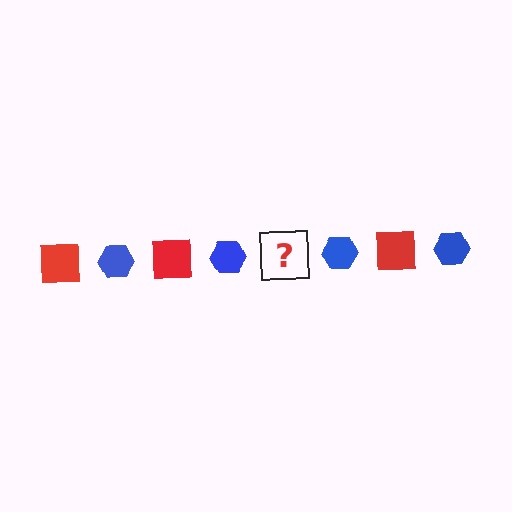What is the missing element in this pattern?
The missing element is a red square.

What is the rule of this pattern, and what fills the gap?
The rule is that the pattern alternates between red square and blue hexagon. The gap should be filled with a red square.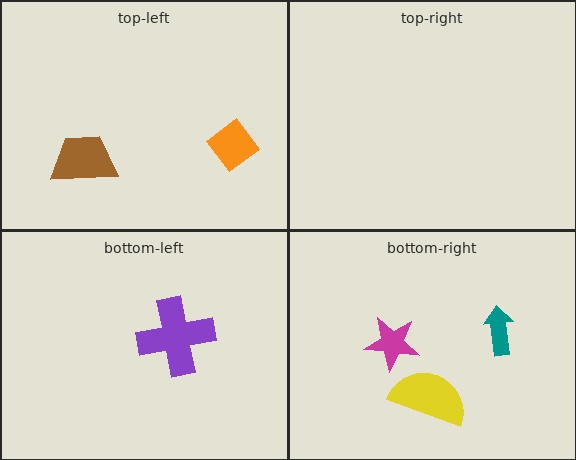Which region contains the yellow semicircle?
The bottom-right region.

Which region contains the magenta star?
The bottom-right region.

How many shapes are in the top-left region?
2.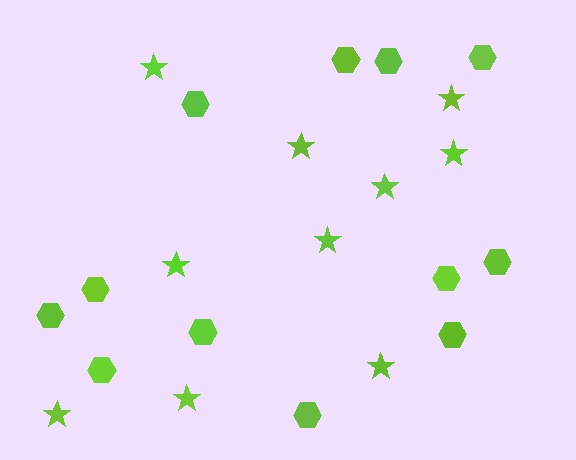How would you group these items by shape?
There are 2 groups: one group of hexagons (12) and one group of stars (10).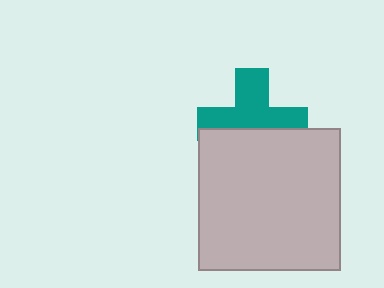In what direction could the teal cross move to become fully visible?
The teal cross could move up. That would shift it out from behind the light gray square entirely.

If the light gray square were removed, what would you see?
You would see the complete teal cross.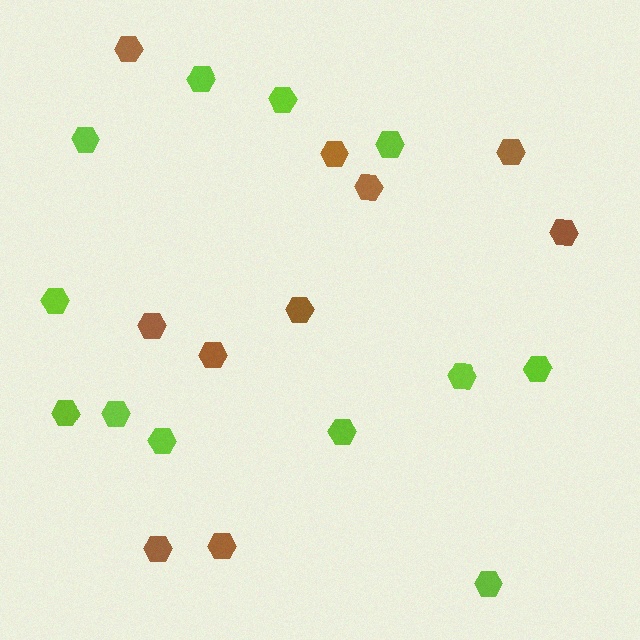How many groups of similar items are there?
There are 2 groups: one group of lime hexagons (12) and one group of brown hexagons (10).